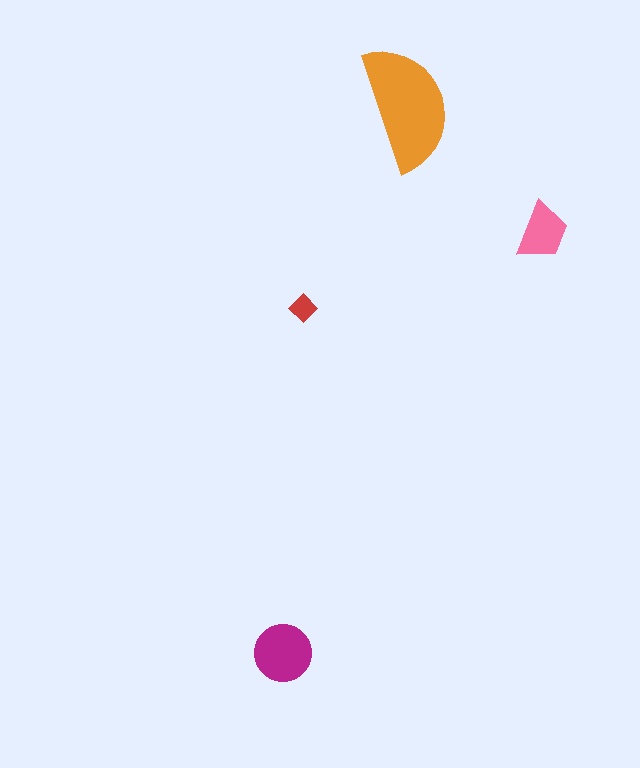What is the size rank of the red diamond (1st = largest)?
4th.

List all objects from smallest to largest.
The red diamond, the pink trapezoid, the magenta circle, the orange semicircle.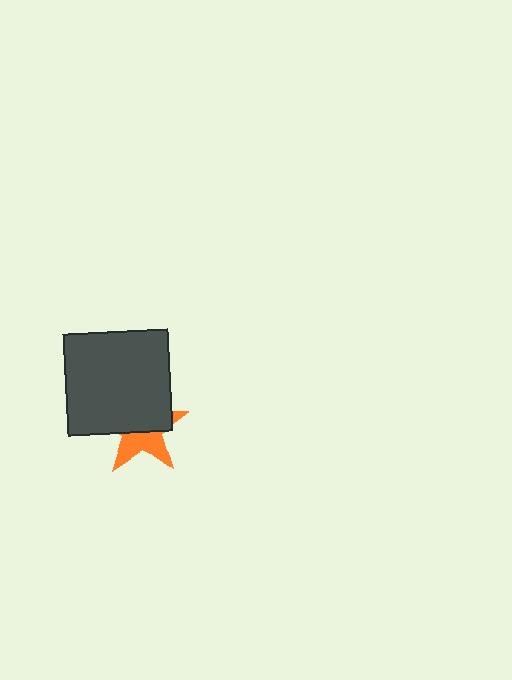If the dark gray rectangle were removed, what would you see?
You would see the complete orange star.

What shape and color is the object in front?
The object in front is a dark gray rectangle.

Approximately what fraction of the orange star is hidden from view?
Roughly 57% of the orange star is hidden behind the dark gray rectangle.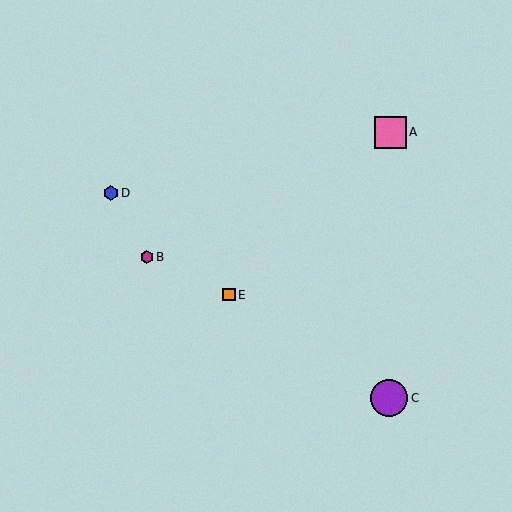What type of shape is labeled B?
Shape B is a magenta hexagon.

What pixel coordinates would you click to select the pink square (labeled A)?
Click at (390, 132) to select the pink square A.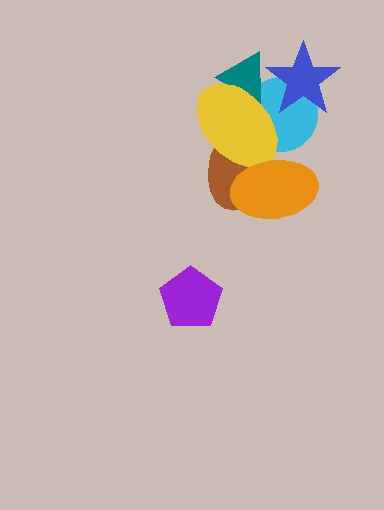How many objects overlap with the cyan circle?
4 objects overlap with the cyan circle.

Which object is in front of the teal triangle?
The yellow ellipse is in front of the teal triangle.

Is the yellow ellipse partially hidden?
Yes, it is partially covered by another shape.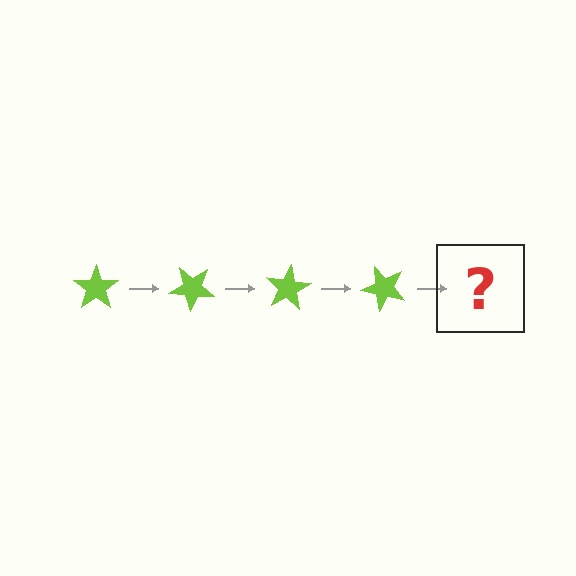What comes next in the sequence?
The next element should be a lime star rotated 160 degrees.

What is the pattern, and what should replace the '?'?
The pattern is that the star rotates 40 degrees each step. The '?' should be a lime star rotated 160 degrees.